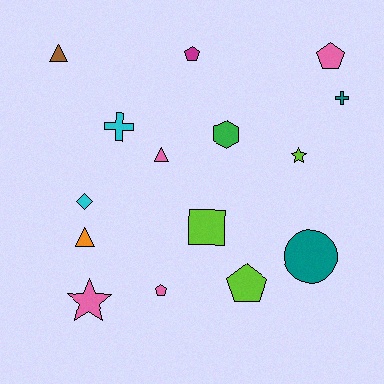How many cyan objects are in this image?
There are 2 cyan objects.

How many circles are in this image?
There is 1 circle.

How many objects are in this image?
There are 15 objects.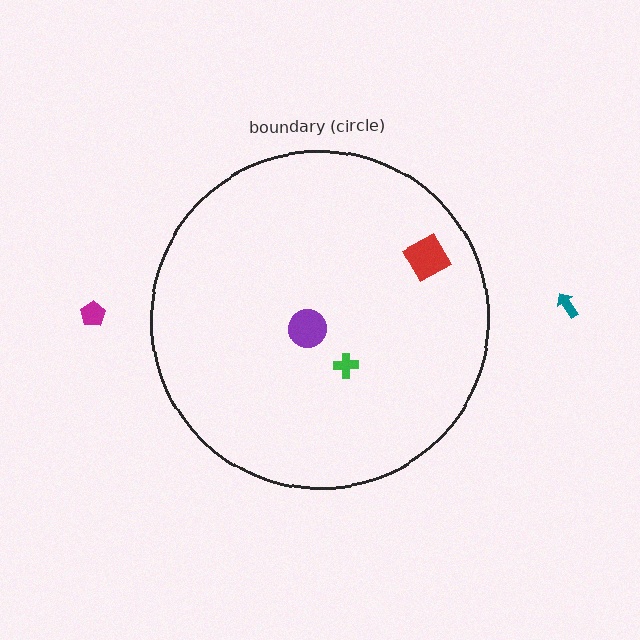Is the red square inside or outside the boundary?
Inside.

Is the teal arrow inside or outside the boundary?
Outside.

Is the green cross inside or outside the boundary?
Inside.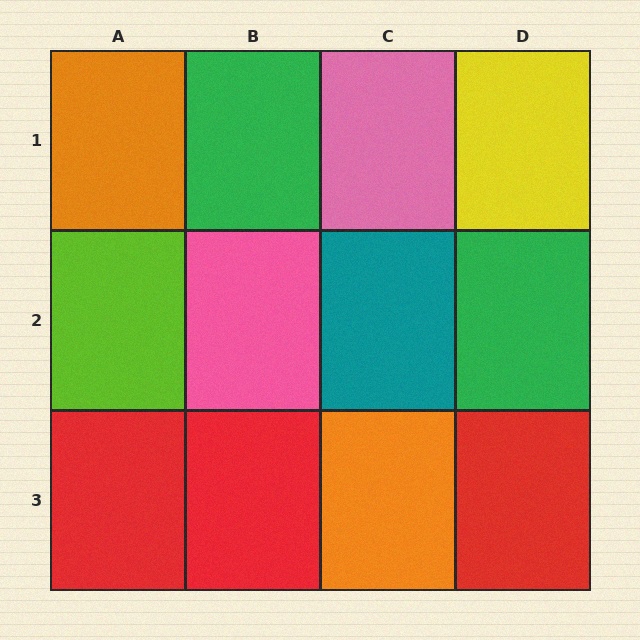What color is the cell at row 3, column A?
Red.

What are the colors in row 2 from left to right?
Lime, pink, teal, green.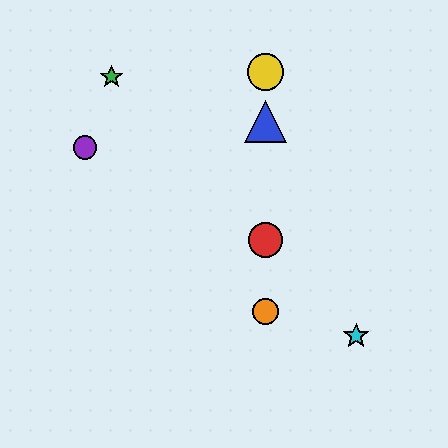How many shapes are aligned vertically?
4 shapes (the red circle, the blue triangle, the yellow circle, the orange circle) are aligned vertically.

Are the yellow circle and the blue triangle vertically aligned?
Yes, both are at x≈265.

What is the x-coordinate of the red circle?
The red circle is at x≈265.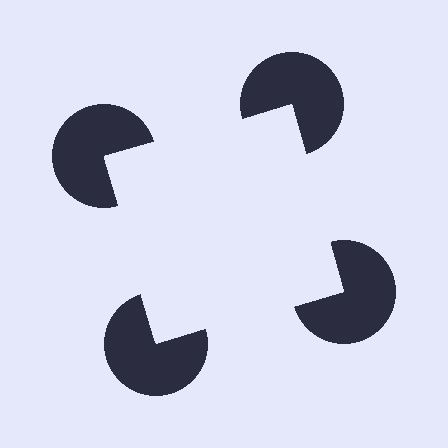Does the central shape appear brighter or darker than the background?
It typically appears slightly brighter than the background, even though no actual brightness change is drawn.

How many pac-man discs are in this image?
There are 4 — one at each vertex of the illusory square.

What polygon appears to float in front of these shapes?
An illusory square — its edges are inferred from the aligned wedge cuts in the pac-man discs, not physically drawn.